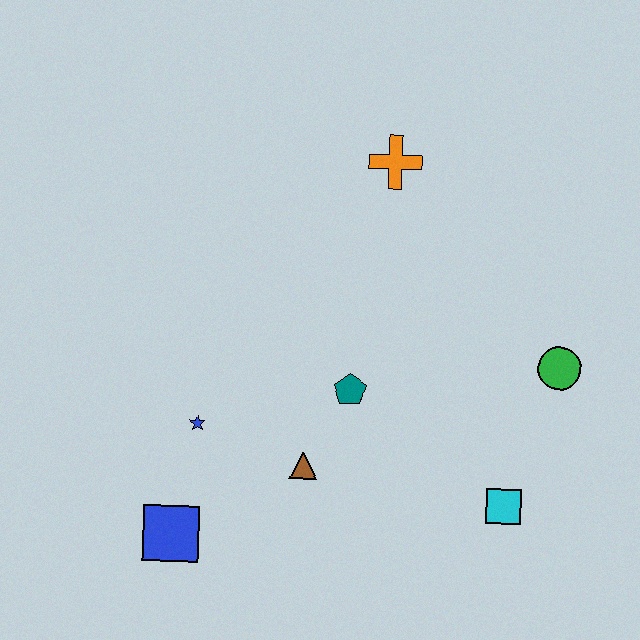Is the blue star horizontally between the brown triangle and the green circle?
No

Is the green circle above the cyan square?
Yes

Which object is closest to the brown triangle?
The teal pentagon is closest to the brown triangle.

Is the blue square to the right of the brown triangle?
No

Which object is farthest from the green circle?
The blue square is farthest from the green circle.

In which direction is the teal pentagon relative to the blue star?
The teal pentagon is to the right of the blue star.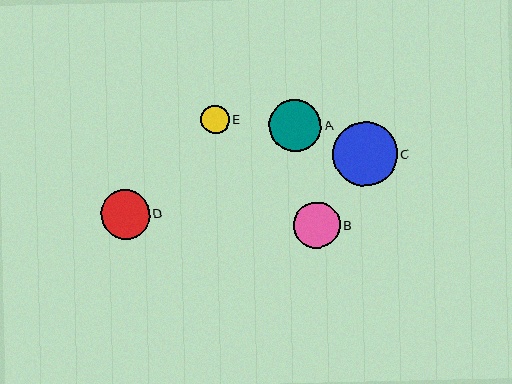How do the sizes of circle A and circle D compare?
Circle A and circle D are approximately the same size.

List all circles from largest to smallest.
From largest to smallest: C, A, D, B, E.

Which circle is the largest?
Circle C is the largest with a size of approximately 64 pixels.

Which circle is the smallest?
Circle E is the smallest with a size of approximately 28 pixels.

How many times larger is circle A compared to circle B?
Circle A is approximately 1.1 times the size of circle B.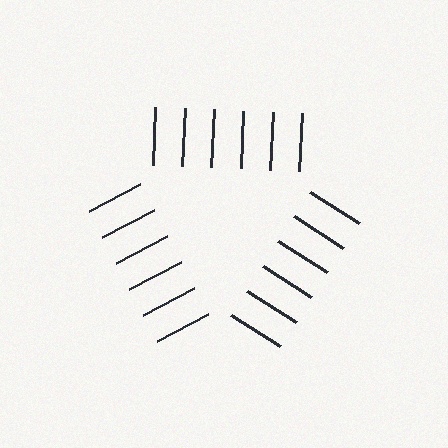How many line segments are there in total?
18 — 6 along each of the 3 edges.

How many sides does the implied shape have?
3 sides — the line-ends trace a triangle.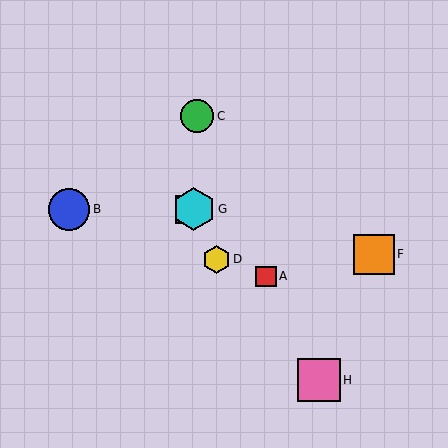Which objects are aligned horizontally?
Objects B, E, G are aligned horizontally.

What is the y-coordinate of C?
Object C is at y≈116.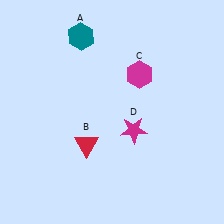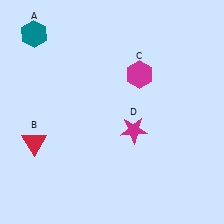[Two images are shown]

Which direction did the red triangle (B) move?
The red triangle (B) moved left.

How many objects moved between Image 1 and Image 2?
2 objects moved between the two images.